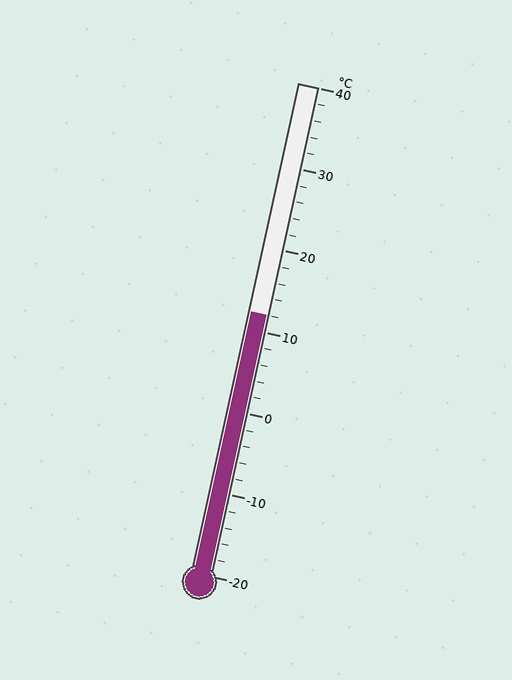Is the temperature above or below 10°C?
The temperature is above 10°C.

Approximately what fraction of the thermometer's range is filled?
The thermometer is filled to approximately 55% of its range.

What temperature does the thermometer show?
The thermometer shows approximately 12°C.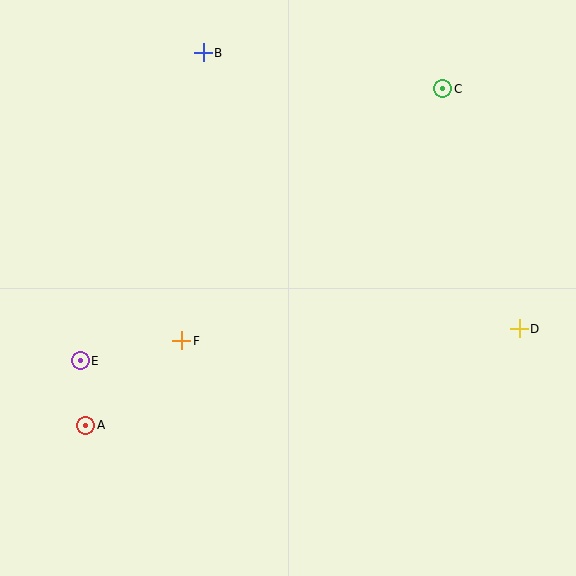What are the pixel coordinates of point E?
Point E is at (80, 361).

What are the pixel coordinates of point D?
Point D is at (519, 329).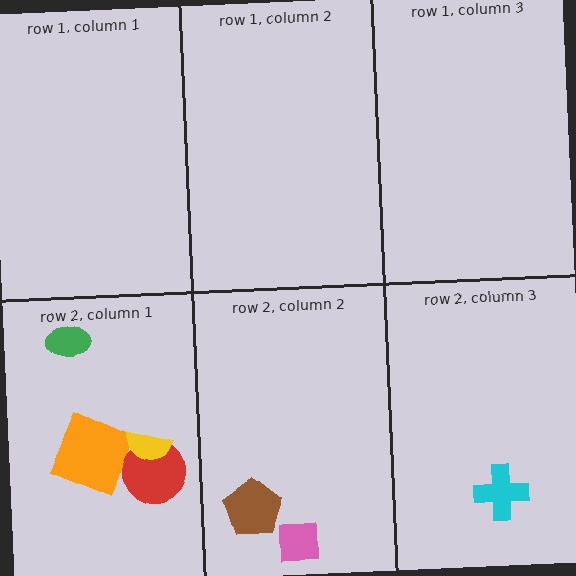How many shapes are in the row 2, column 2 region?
2.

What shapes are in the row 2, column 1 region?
The orange square, the red circle, the green ellipse, the yellow semicircle.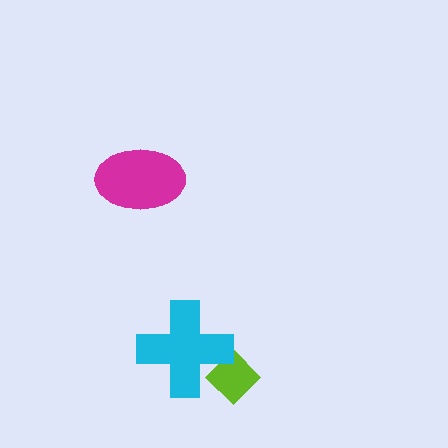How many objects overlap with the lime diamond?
1 object overlaps with the lime diamond.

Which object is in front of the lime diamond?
The cyan cross is in front of the lime diamond.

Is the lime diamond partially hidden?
Yes, it is partially covered by another shape.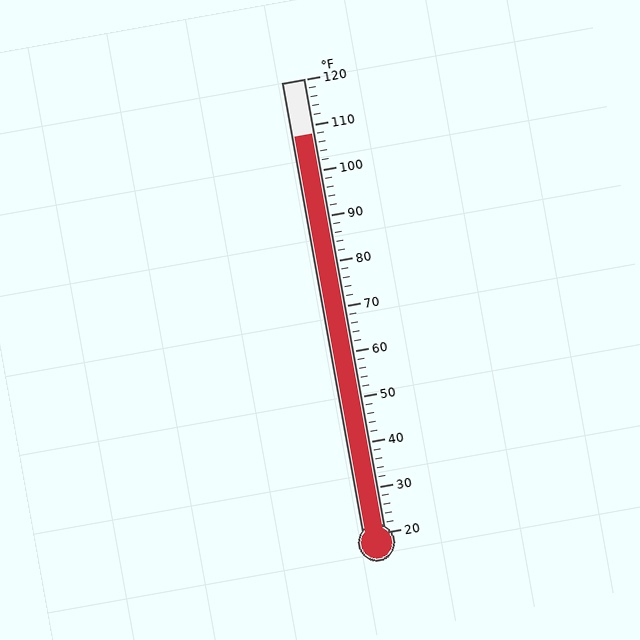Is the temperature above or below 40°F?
The temperature is above 40°F.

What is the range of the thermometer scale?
The thermometer scale ranges from 20°F to 120°F.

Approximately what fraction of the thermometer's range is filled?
The thermometer is filled to approximately 90% of its range.